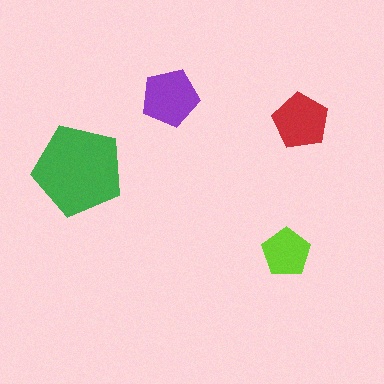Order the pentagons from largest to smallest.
the green one, the purple one, the red one, the lime one.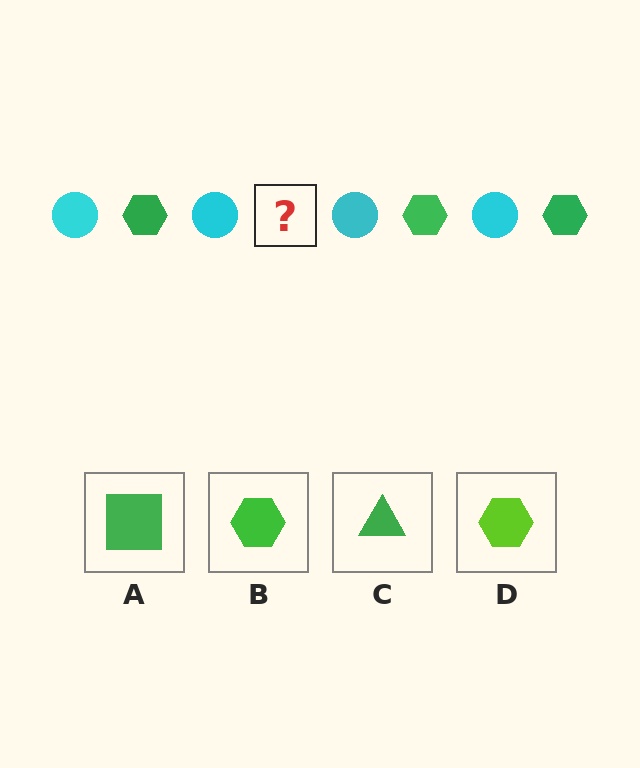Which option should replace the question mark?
Option B.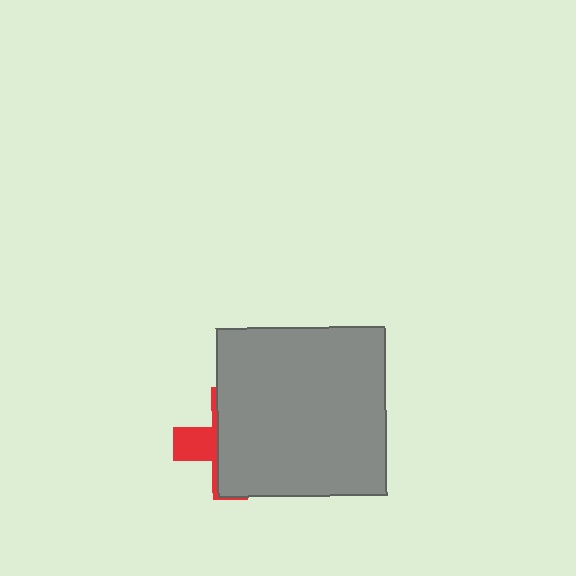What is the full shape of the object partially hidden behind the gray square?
The partially hidden object is a red cross.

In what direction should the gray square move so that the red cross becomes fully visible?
The gray square should move right. That is the shortest direction to clear the overlap and leave the red cross fully visible.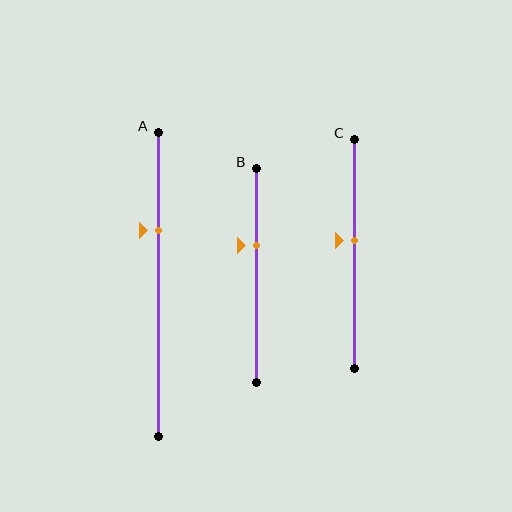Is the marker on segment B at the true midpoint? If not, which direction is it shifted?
No, the marker on segment B is shifted upward by about 14% of the segment length.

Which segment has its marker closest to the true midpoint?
Segment C has its marker closest to the true midpoint.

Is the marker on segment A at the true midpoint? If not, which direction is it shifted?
No, the marker on segment A is shifted upward by about 18% of the segment length.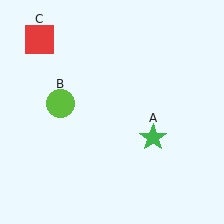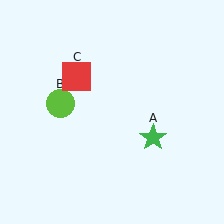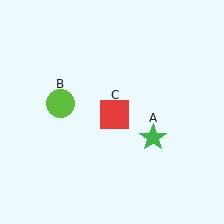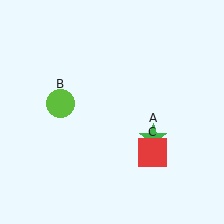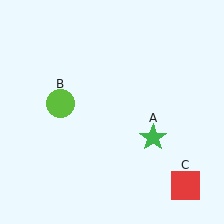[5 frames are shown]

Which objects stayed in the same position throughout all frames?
Green star (object A) and lime circle (object B) remained stationary.